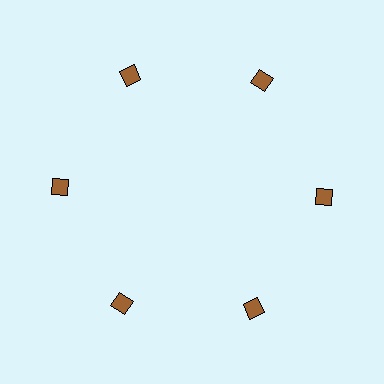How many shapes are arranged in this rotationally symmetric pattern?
There are 6 shapes, arranged in 6 groups of 1.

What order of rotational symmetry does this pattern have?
This pattern has 6-fold rotational symmetry.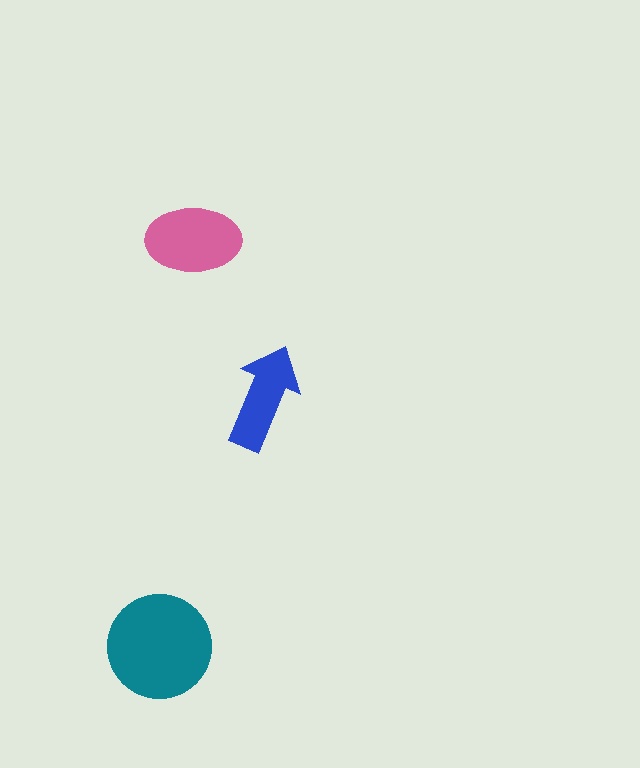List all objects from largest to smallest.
The teal circle, the pink ellipse, the blue arrow.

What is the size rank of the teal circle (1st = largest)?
1st.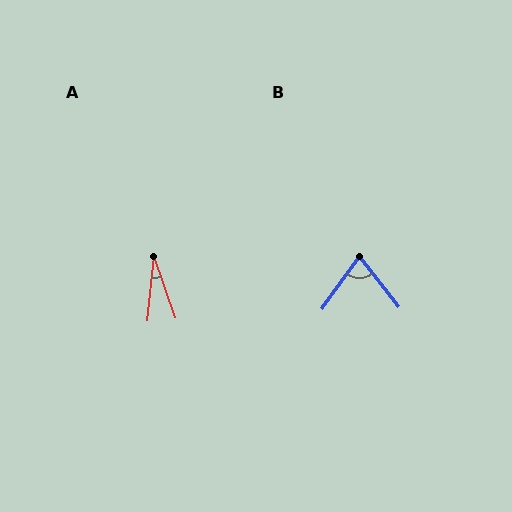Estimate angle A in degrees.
Approximately 25 degrees.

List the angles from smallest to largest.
A (25°), B (74°).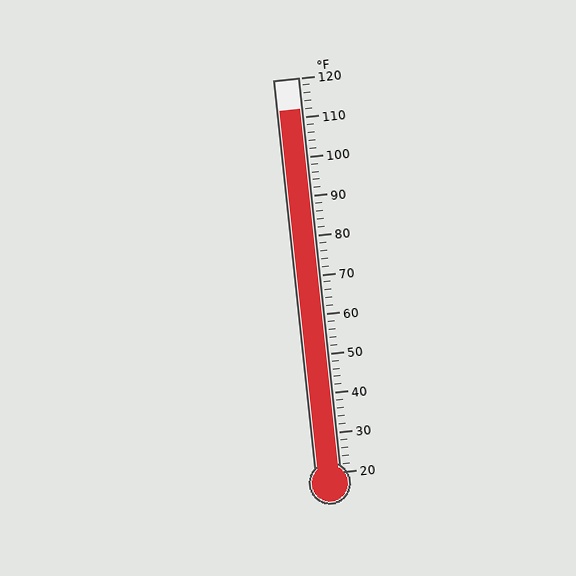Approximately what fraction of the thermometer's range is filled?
The thermometer is filled to approximately 90% of its range.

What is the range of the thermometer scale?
The thermometer scale ranges from 20°F to 120°F.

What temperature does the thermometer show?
The thermometer shows approximately 112°F.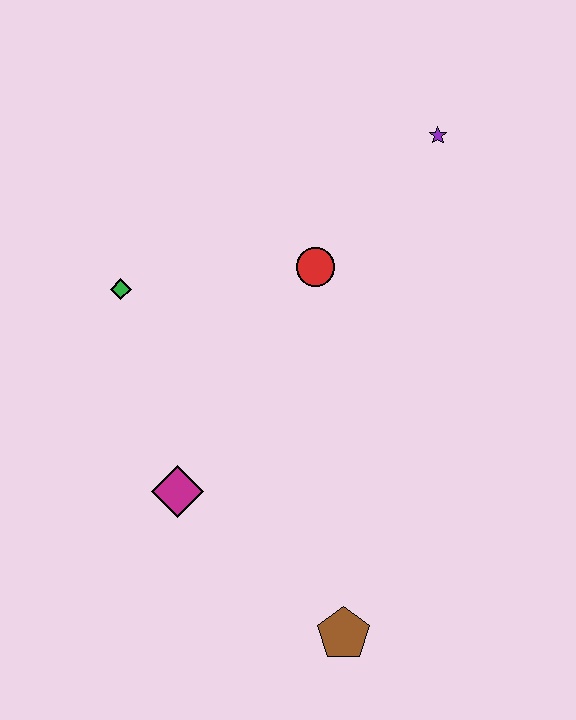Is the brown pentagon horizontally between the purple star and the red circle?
Yes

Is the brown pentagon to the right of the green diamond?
Yes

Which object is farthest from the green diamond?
The brown pentagon is farthest from the green diamond.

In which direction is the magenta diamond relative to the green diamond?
The magenta diamond is below the green diamond.